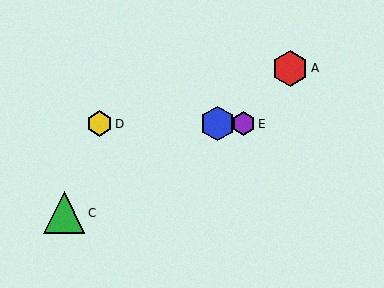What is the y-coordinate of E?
Object E is at y≈124.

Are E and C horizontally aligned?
No, E is at y≈124 and C is at y≈213.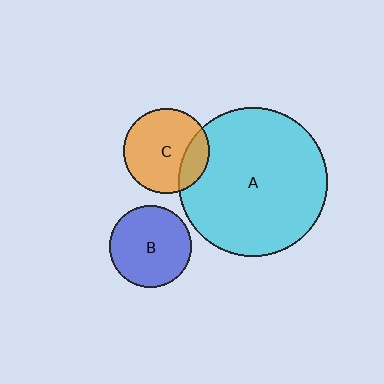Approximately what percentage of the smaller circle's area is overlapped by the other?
Approximately 20%.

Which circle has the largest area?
Circle A (cyan).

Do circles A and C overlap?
Yes.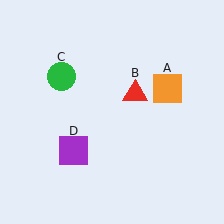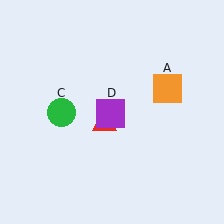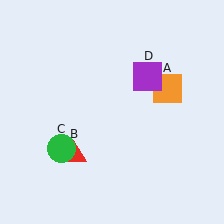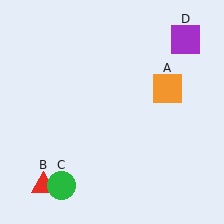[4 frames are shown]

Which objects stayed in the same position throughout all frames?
Orange square (object A) remained stationary.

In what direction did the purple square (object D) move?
The purple square (object D) moved up and to the right.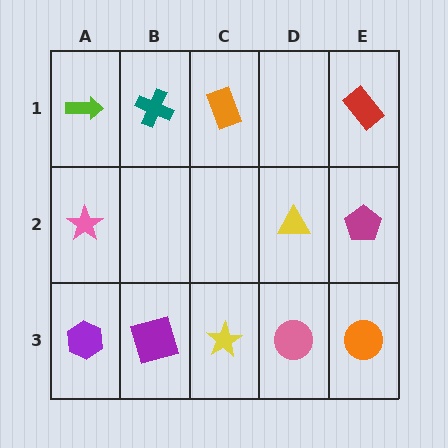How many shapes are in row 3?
5 shapes.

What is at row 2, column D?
A yellow triangle.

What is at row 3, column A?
A purple hexagon.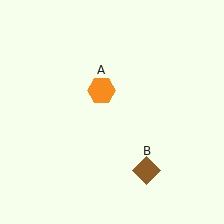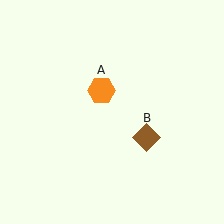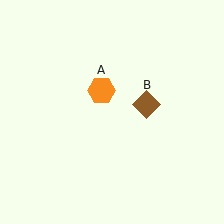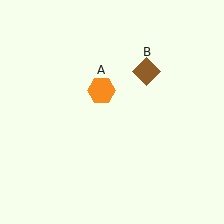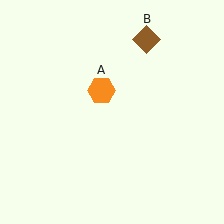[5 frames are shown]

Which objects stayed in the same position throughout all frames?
Orange hexagon (object A) remained stationary.